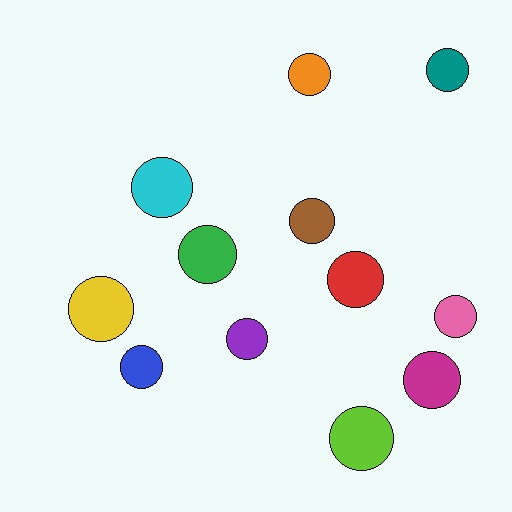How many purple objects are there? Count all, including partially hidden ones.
There is 1 purple object.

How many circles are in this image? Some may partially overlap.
There are 12 circles.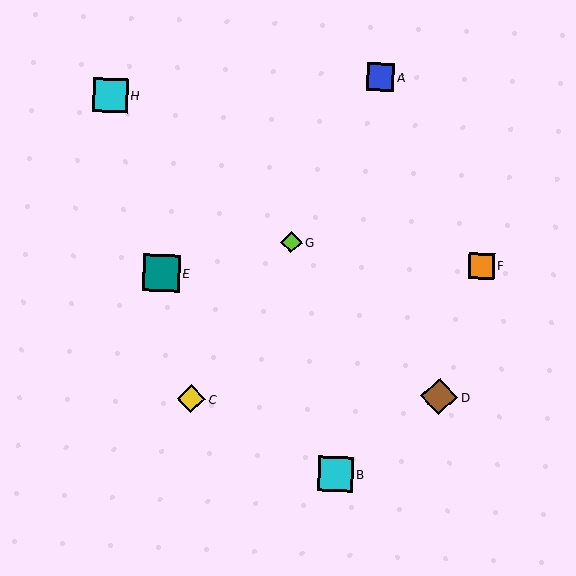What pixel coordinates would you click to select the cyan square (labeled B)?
Click at (336, 474) to select the cyan square B.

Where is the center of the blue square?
The center of the blue square is at (380, 77).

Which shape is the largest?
The teal square (labeled E) is the largest.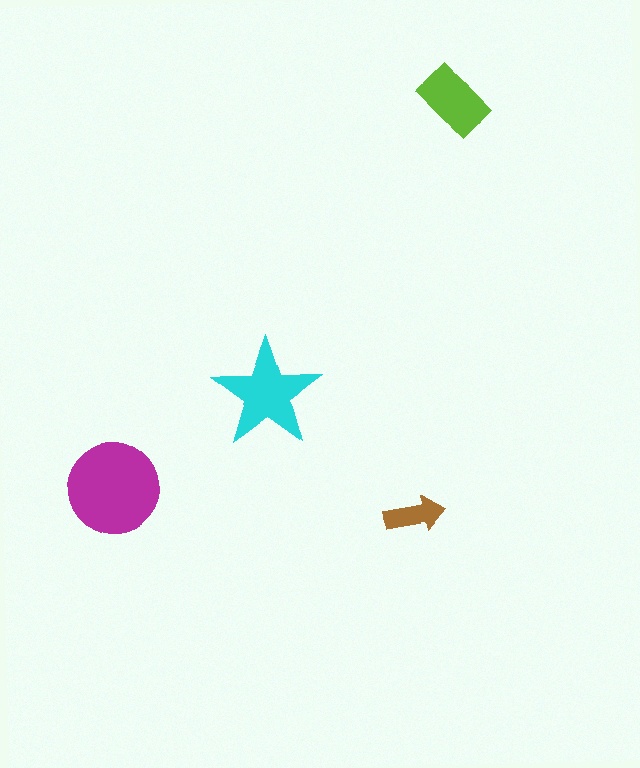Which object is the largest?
The magenta circle.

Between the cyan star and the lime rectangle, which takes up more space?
The cyan star.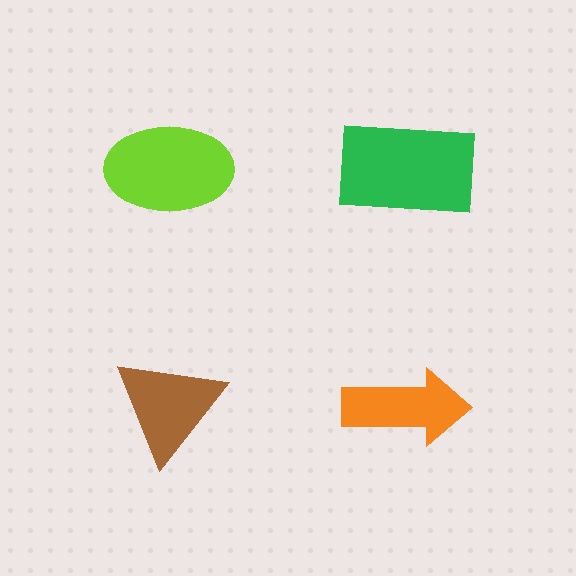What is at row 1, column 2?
A green rectangle.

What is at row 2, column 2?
An orange arrow.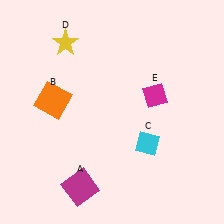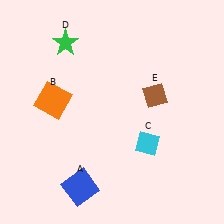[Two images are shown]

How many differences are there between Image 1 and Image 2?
There are 3 differences between the two images.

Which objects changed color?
A changed from magenta to blue. D changed from yellow to green. E changed from magenta to brown.